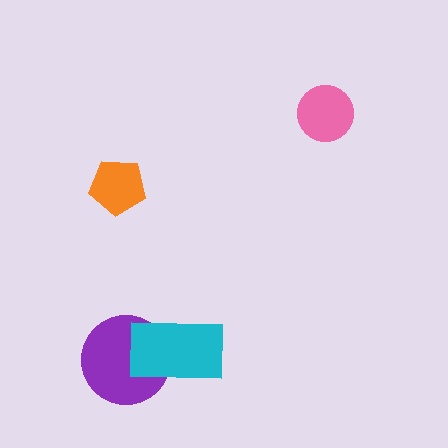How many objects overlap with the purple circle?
1 object overlaps with the purple circle.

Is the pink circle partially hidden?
No, no other shape covers it.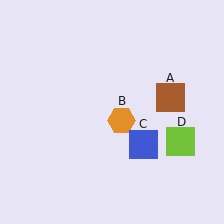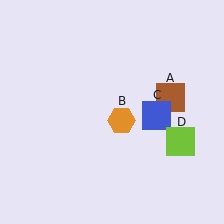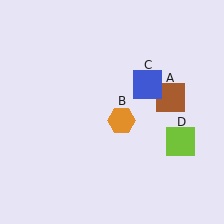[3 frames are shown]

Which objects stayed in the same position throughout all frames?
Brown square (object A) and orange hexagon (object B) and lime square (object D) remained stationary.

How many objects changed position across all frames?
1 object changed position: blue square (object C).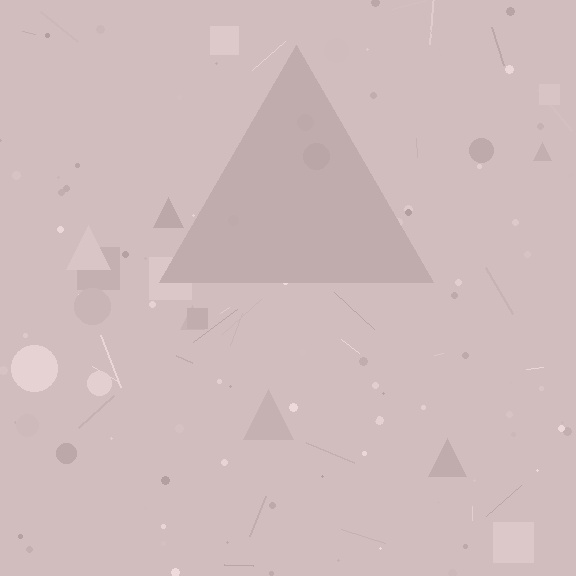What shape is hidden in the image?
A triangle is hidden in the image.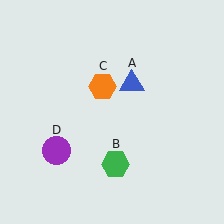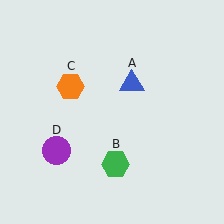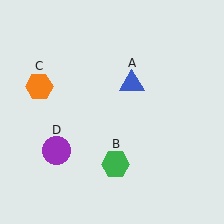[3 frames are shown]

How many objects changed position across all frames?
1 object changed position: orange hexagon (object C).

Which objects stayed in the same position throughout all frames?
Blue triangle (object A) and green hexagon (object B) and purple circle (object D) remained stationary.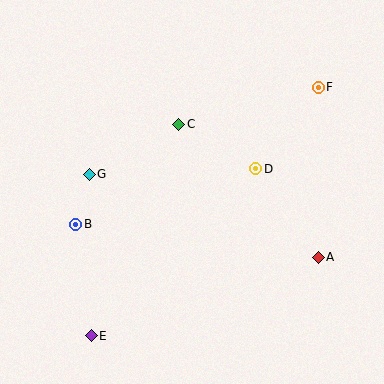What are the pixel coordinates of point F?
Point F is at (318, 87).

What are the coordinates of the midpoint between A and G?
The midpoint between A and G is at (204, 216).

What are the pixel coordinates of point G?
Point G is at (89, 174).